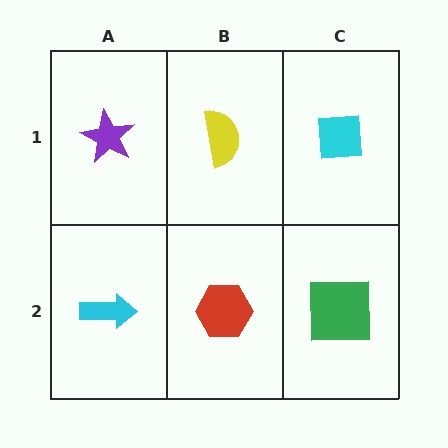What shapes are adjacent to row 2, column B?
A yellow semicircle (row 1, column B), a cyan arrow (row 2, column A), a green square (row 2, column C).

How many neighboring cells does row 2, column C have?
2.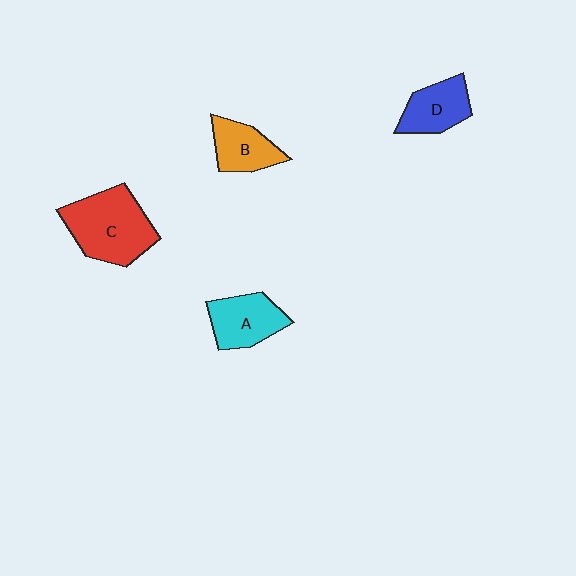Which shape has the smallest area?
Shape B (orange).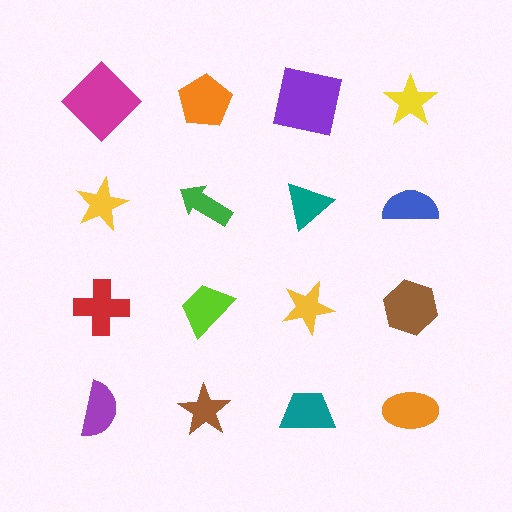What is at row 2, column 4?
A blue semicircle.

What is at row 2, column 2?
A green arrow.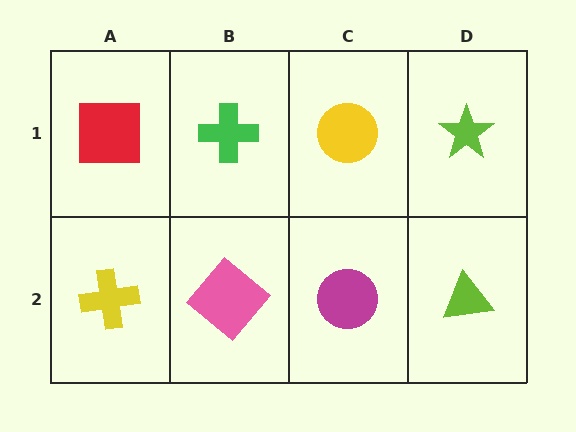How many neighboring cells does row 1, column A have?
2.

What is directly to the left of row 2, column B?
A yellow cross.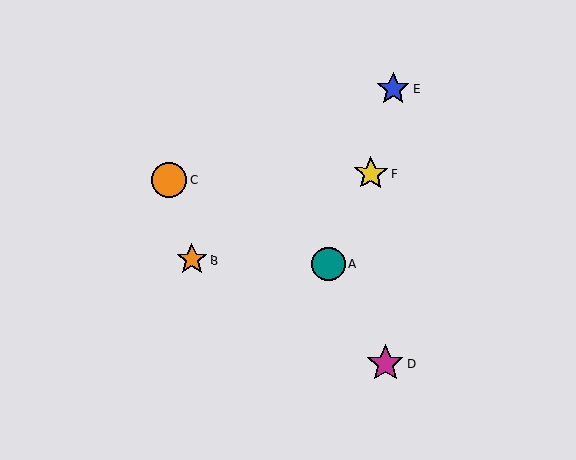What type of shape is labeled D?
Shape D is a magenta star.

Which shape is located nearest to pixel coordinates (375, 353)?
The magenta star (labeled D) at (385, 363) is nearest to that location.